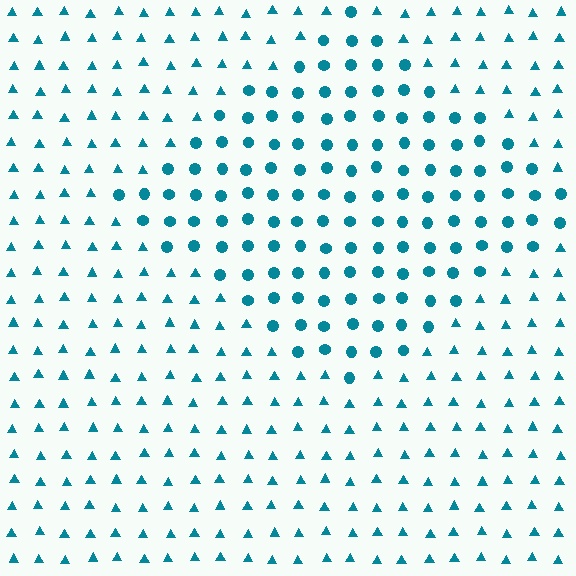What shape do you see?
I see a diamond.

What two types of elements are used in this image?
The image uses circles inside the diamond region and triangles outside it.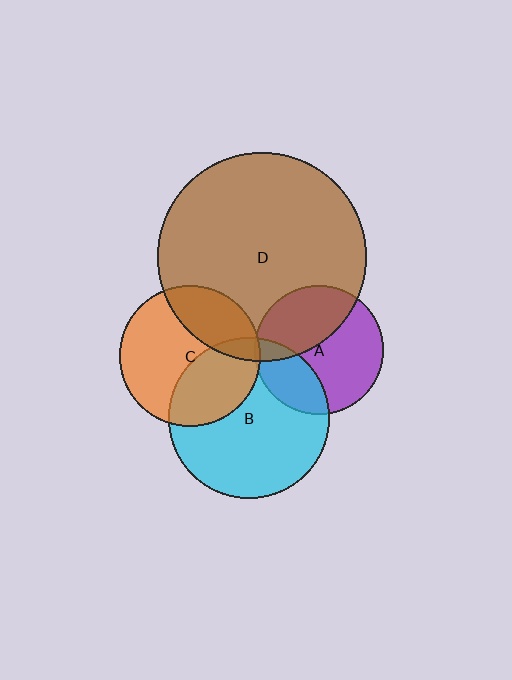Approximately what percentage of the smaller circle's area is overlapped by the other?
Approximately 30%.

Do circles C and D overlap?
Yes.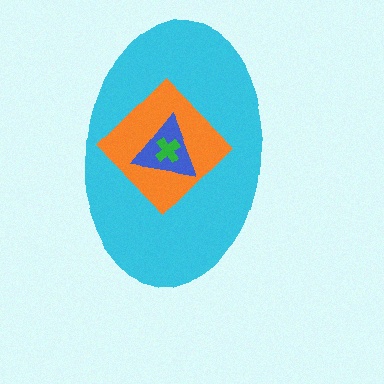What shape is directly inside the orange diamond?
The blue triangle.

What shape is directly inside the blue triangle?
The green cross.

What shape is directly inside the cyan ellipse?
The orange diamond.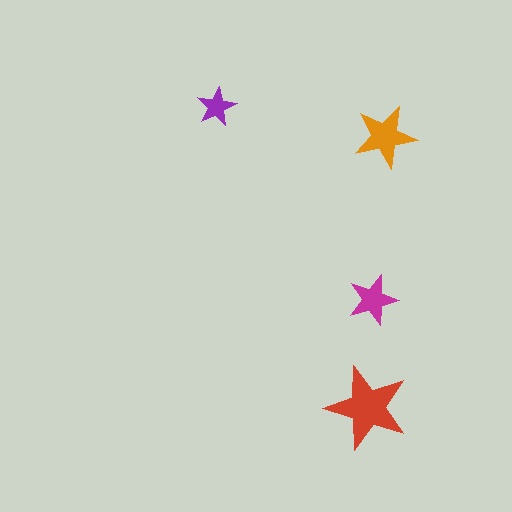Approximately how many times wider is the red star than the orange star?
About 1.5 times wider.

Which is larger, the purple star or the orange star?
The orange one.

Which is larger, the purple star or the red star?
The red one.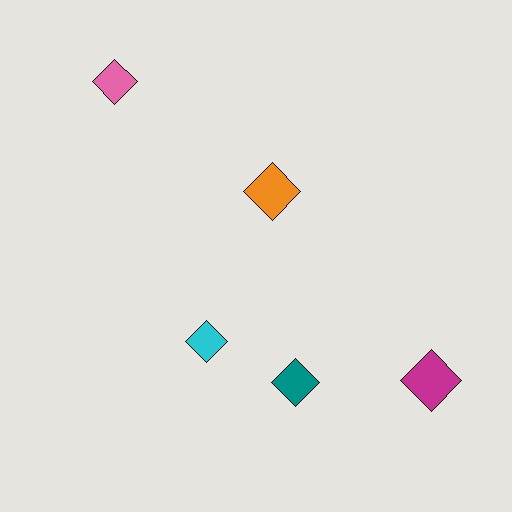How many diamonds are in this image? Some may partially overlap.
There are 5 diamonds.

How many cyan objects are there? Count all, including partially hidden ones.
There is 1 cyan object.